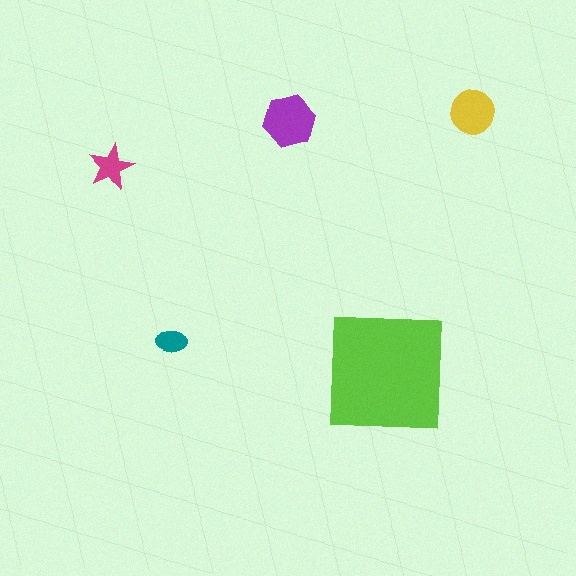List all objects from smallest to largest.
The teal ellipse, the magenta star, the yellow circle, the purple hexagon, the lime square.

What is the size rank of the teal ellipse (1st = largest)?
5th.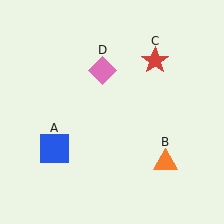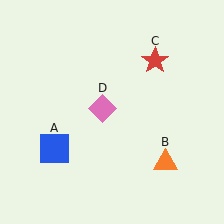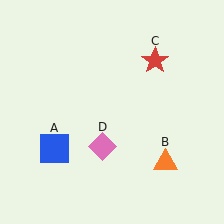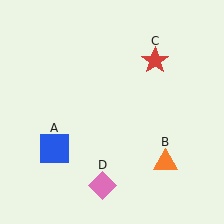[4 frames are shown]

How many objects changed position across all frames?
1 object changed position: pink diamond (object D).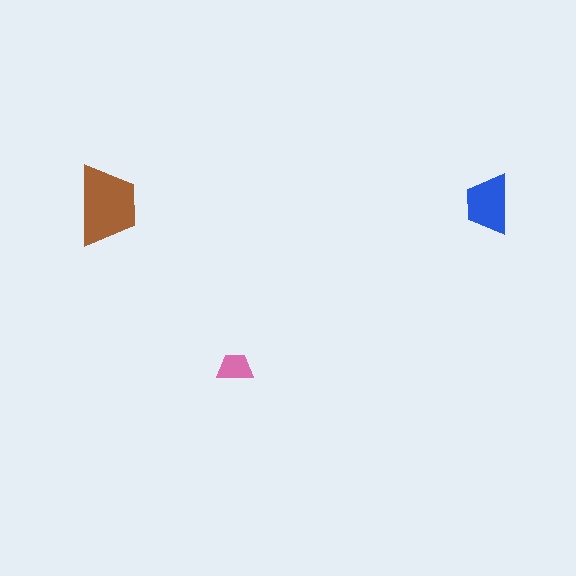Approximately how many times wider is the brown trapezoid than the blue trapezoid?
About 1.5 times wider.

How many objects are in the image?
There are 3 objects in the image.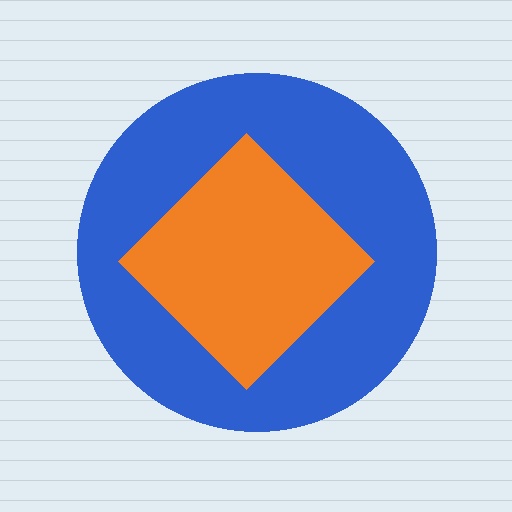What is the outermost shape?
The blue circle.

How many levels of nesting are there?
2.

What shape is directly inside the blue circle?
The orange diamond.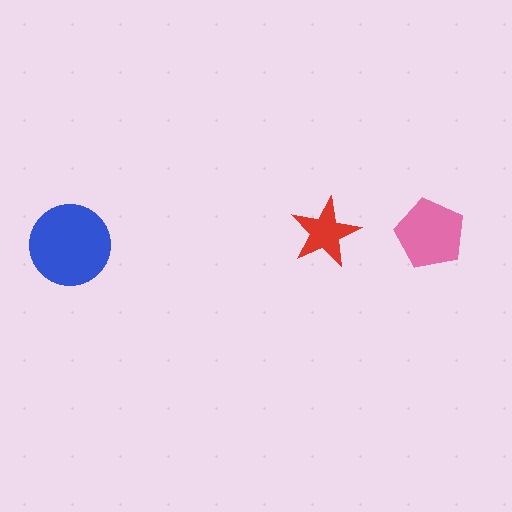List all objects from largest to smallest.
The blue circle, the pink pentagon, the red star.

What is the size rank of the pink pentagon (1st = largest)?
2nd.